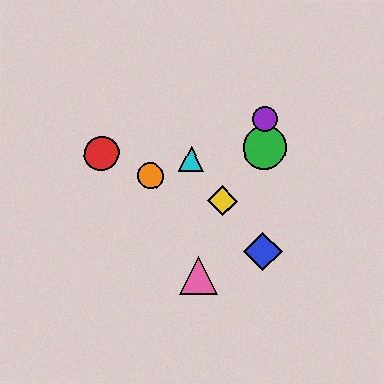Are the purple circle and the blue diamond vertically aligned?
Yes, both are at x≈265.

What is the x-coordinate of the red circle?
The red circle is at x≈101.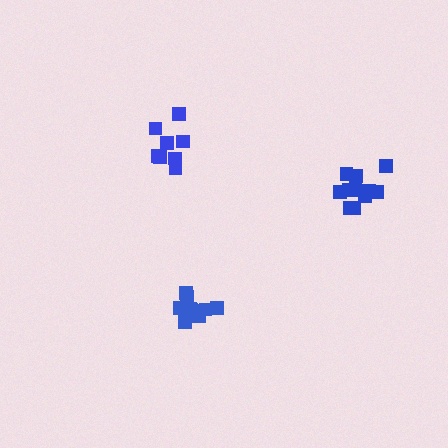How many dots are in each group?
Group 1: 8 dots, Group 2: 12 dots, Group 3: 13 dots (33 total).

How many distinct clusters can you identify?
There are 3 distinct clusters.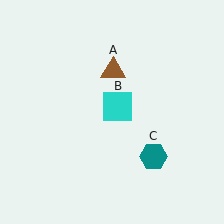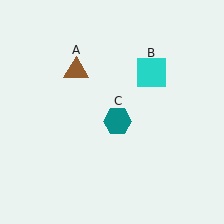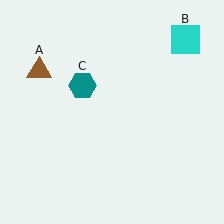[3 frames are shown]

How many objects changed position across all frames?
3 objects changed position: brown triangle (object A), cyan square (object B), teal hexagon (object C).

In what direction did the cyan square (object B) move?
The cyan square (object B) moved up and to the right.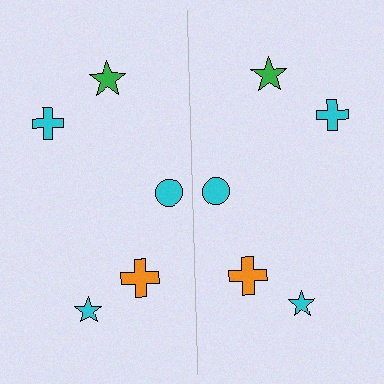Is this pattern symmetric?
Yes, this pattern has bilateral (reflection) symmetry.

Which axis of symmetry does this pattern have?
The pattern has a vertical axis of symmetry running through the center of the image.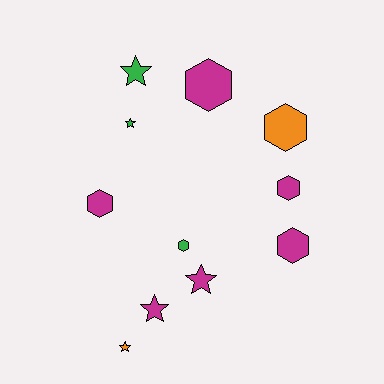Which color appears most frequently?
Magenta, with 6 objects.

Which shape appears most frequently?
Hexagon, with 6 objects.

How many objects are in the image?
There are 11 objects.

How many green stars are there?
There are 2 green stars.